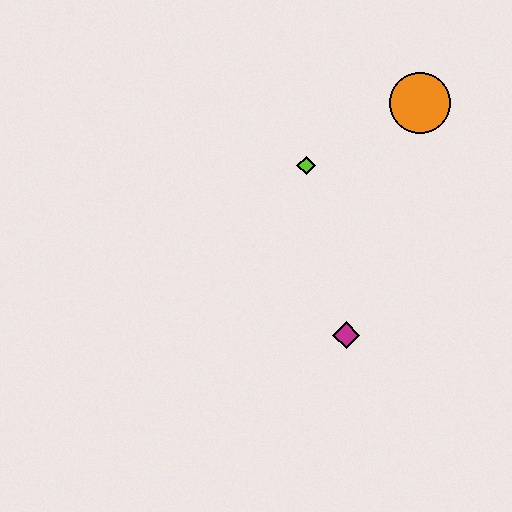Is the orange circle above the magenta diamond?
Yes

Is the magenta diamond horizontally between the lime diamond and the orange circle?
Yes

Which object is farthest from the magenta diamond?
The orange circle is farthest from the magenta diamond.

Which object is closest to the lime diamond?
The orange circle is closest to the lime diamond.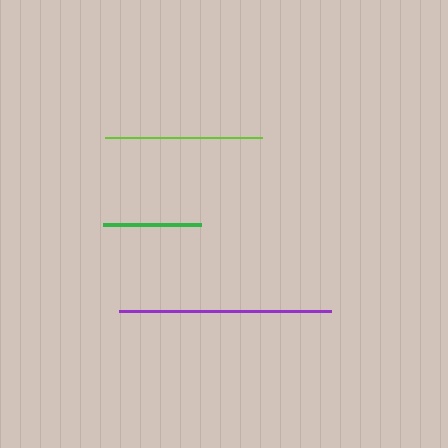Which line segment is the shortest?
The green line is the shortest at approximately 99 pixels.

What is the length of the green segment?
The green segment is approximately 99 pixels long.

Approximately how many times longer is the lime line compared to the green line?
The lime line is approximately 1.6 times the length of the green line.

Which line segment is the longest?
The purple line is the longest at approximately 212 pixels.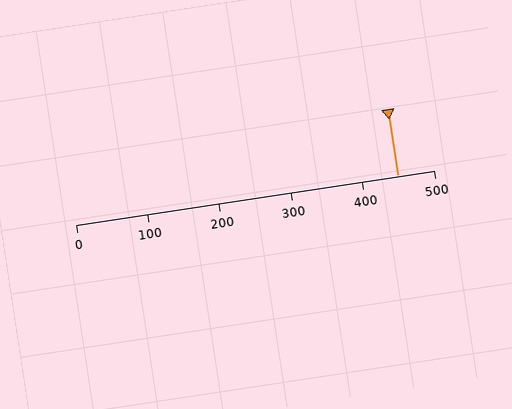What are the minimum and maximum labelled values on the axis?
The axis runs from 0 to 500.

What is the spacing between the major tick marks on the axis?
The major ticks are spaced 100 apart.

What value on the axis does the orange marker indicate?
The marker indicates approximately 450.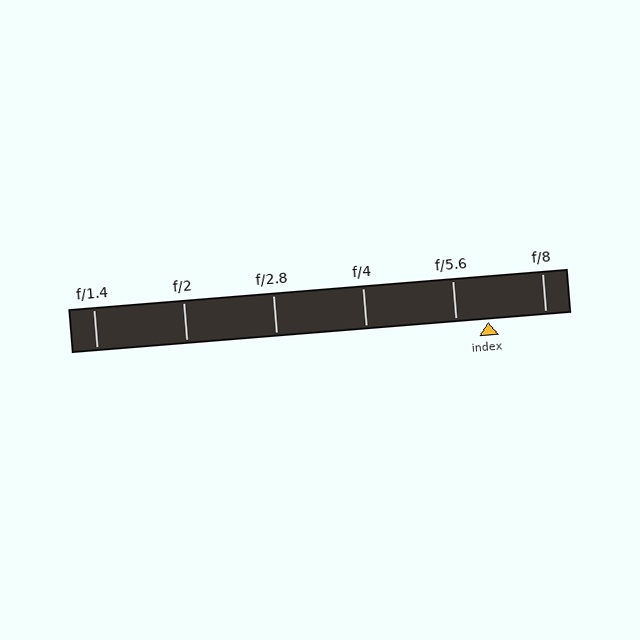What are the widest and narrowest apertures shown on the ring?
The widest aperture shown is f/1.4 and the narrowest is f/8.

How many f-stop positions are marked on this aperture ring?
There are 6 f-stop positions marked.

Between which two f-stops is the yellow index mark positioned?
The index mark is between f/5.6 and f/8.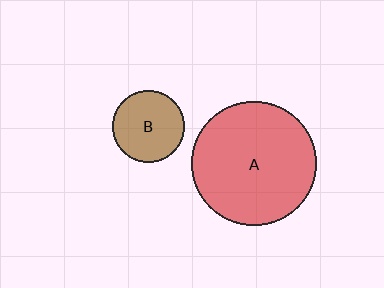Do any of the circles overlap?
No, none of the circles overlap.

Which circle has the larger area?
Circle A (red).